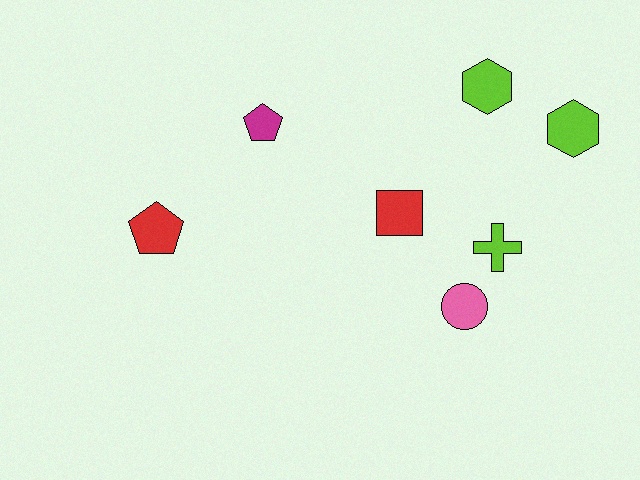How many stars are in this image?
There are no stars.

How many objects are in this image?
There are 7 objects.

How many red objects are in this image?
There are 2 red objects.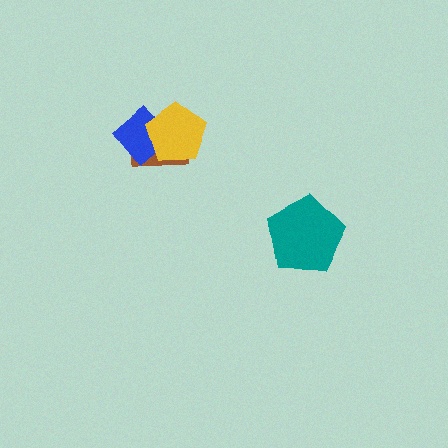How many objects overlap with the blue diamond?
2 objects overlap with the blue diamond.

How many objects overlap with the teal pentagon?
0 objects overlap with the teal pentagon.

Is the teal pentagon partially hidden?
No, no other shape covers it.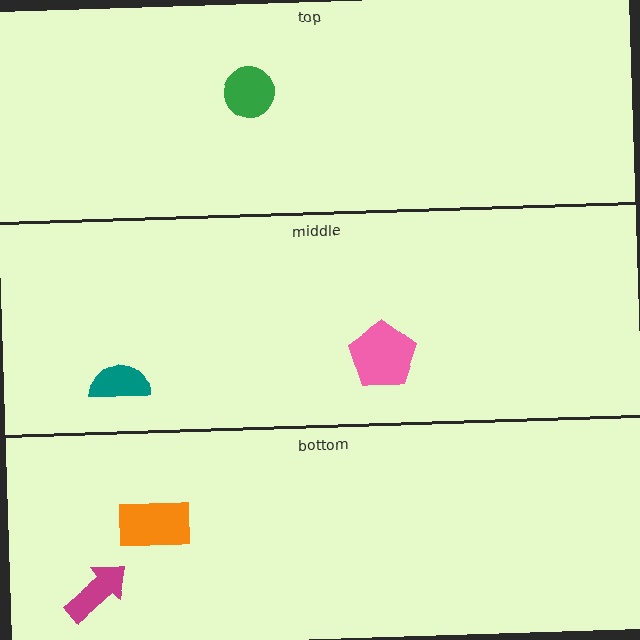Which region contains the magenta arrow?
The bottom region.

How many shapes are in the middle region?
2.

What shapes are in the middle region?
The pink pentagon, the teal semicircle.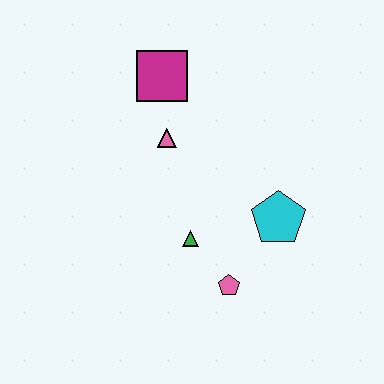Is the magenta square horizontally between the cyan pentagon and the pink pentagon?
No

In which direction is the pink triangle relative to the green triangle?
The pink triangle is above the green triangle.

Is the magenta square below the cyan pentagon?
No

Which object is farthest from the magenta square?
The pink pentagon is farthest from the magenta square.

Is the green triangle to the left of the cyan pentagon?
Yes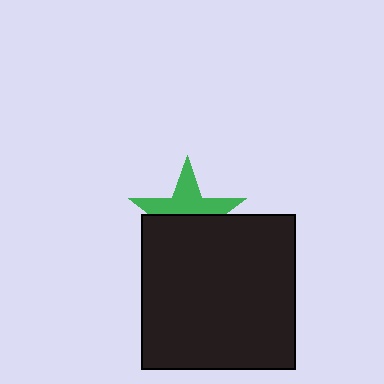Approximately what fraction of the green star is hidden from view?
Roughly 52% of the green star is hidden behind the black square.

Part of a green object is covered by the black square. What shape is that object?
It is a star.